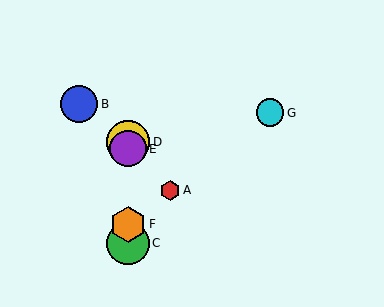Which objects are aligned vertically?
Objects C, D, E, F are aligned vertically.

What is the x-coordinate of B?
Object B is at x≈79.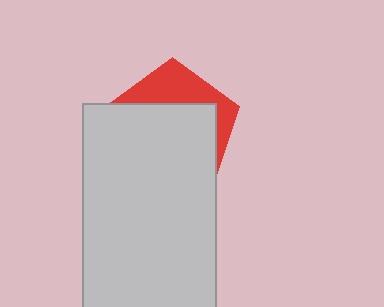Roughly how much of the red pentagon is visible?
A small part of it is visible (roughly 32%).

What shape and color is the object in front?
The object in front is a light gray rectangle.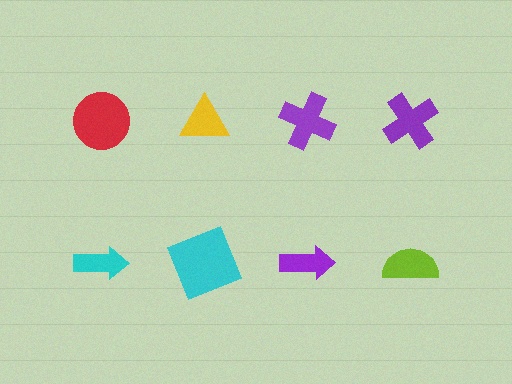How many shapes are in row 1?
4 shapes.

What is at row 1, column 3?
A purple cross.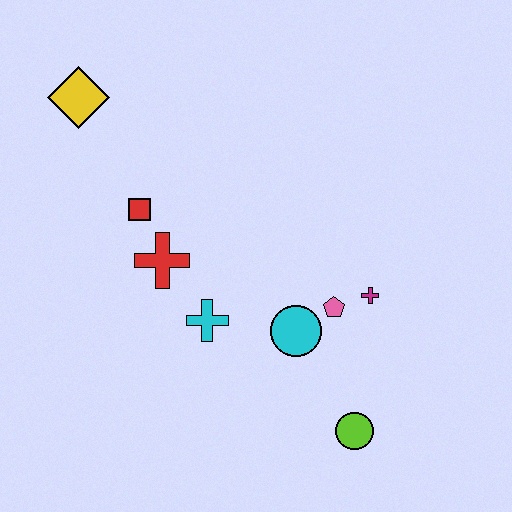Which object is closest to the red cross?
The red square is closest to the red cross.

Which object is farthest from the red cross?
The lime circle is farthest from the red cross.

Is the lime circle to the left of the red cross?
No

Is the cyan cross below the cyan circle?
No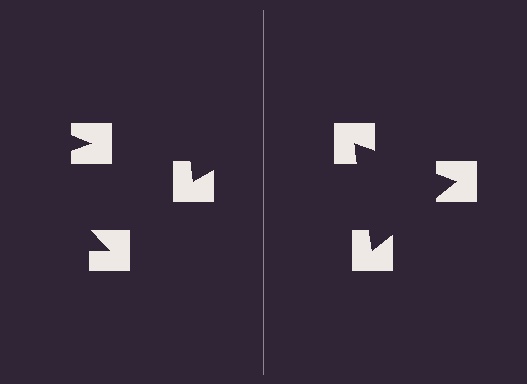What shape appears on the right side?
An illusory triangle.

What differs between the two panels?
The notched squares are positioned identically on both sides; only the wedge orientations differ. On the right they align to a triangle; on the left they are misaligned.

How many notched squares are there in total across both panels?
6 — 3 on each side.